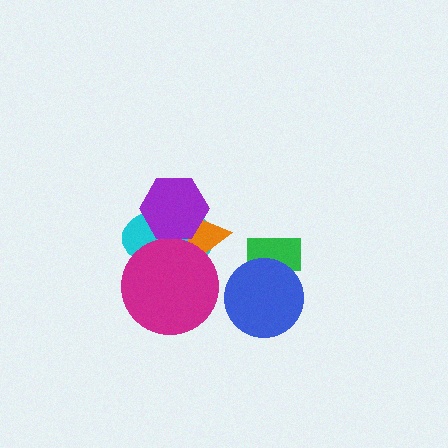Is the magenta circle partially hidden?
No, no other shape covers it.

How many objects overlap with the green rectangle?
1 object overlaps with the green rectangle.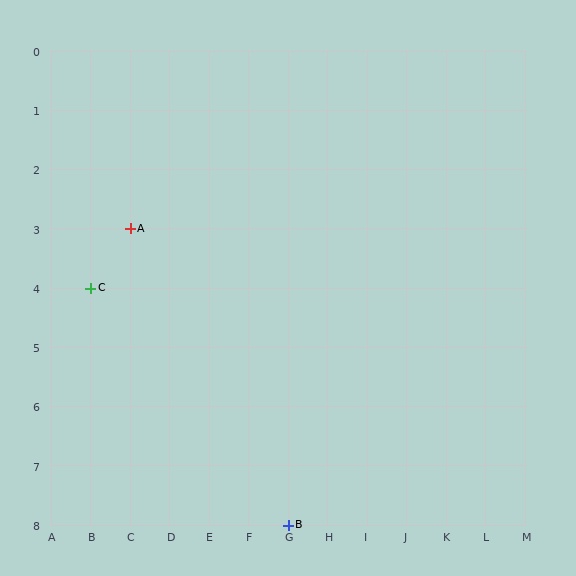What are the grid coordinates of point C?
Point C is at grid coordinates (B, 4).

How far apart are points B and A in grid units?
Points B and A are 4 columns and 5 rows apart (about 6.4 grid units diagonally).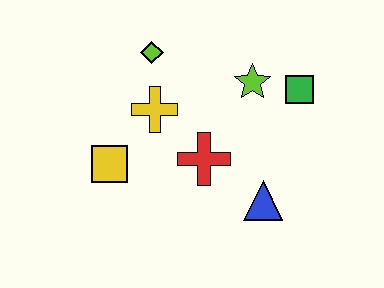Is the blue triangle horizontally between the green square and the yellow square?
Yes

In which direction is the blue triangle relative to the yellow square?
The blue triangle is to the right of the yellow square.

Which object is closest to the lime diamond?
The yellow cross is closest to the lime diamond.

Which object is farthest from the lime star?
The yellow square is farthest from the lime star.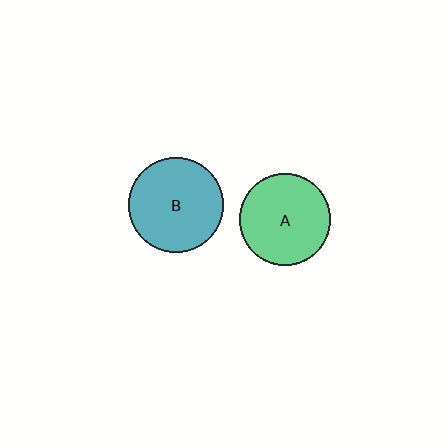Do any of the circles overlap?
No, none of the circles overlap.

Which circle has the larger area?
Circle B (teal).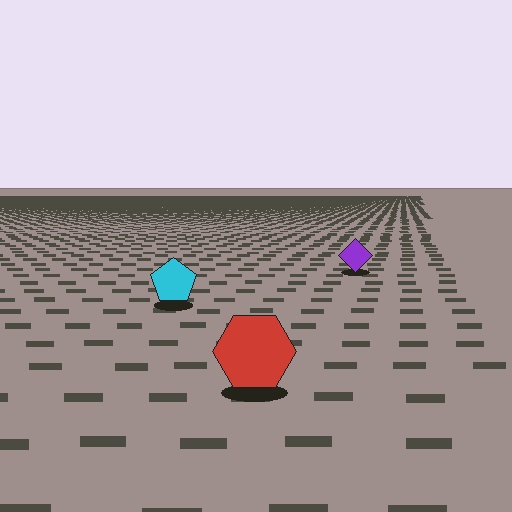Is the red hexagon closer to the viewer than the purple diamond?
Yes. The red hexagon is closer — you can tell from the texture gradient: the ground texture is coarser near it.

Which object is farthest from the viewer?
The purple diamond is farthest from the viewer. It appears smaller and the ground texture around it is denser.